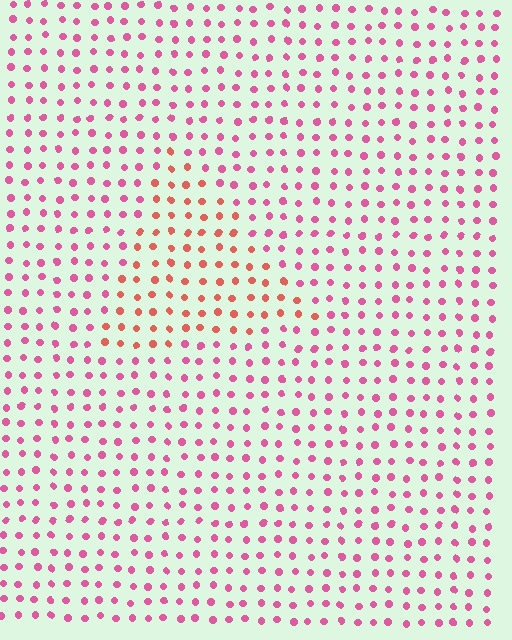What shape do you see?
I see a triangle.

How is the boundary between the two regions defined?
The boundary is defined purely by a slight shift in hue (about 35 degrees). Spacing, size, and orientation are identical on both sides.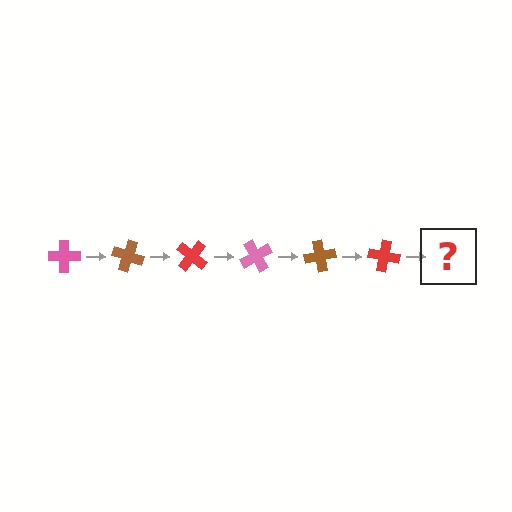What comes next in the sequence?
The next element should be a pink cross, rotated 120 degrees from the start.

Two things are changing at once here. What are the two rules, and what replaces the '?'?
The two rules are that it rotates 20 degrees each step and the color cycles through pink, brown, and red. The '?' should be a pink cross, rotated 120 degrees from the start.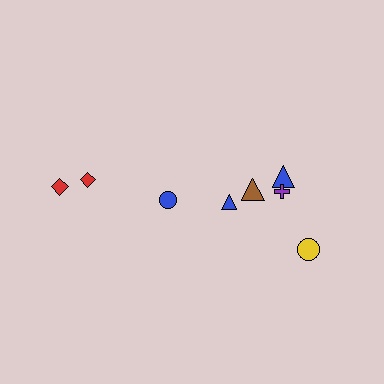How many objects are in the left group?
There are 3 objects.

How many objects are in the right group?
There are 5 objects.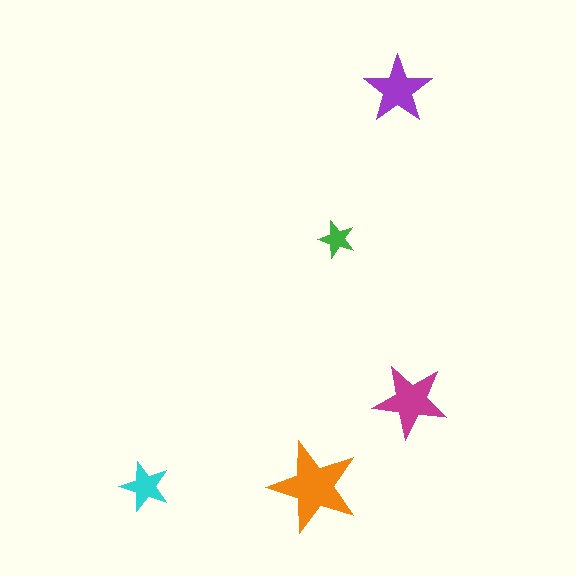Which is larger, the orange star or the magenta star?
The orange one.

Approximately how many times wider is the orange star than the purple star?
About 1.5 times wider.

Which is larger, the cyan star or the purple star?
The purple one.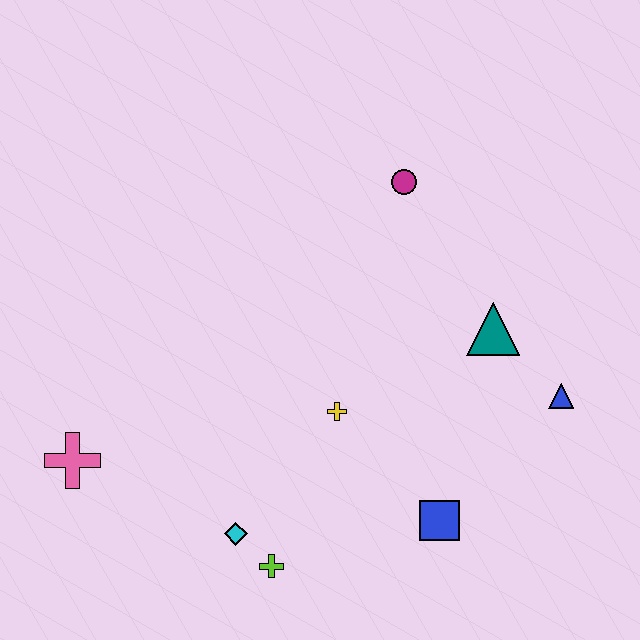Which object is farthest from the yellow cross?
The pink cross is farthest from the yellow cross.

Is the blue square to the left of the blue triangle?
Yes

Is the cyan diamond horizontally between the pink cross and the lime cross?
Yes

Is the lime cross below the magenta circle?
Yes